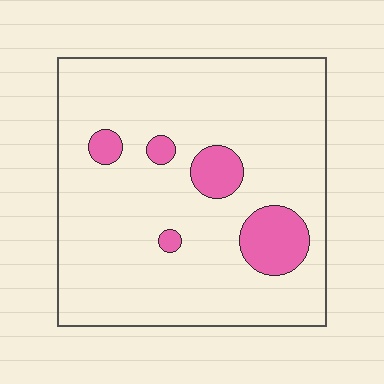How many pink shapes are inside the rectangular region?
5.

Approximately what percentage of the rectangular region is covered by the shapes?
Approximately 10%.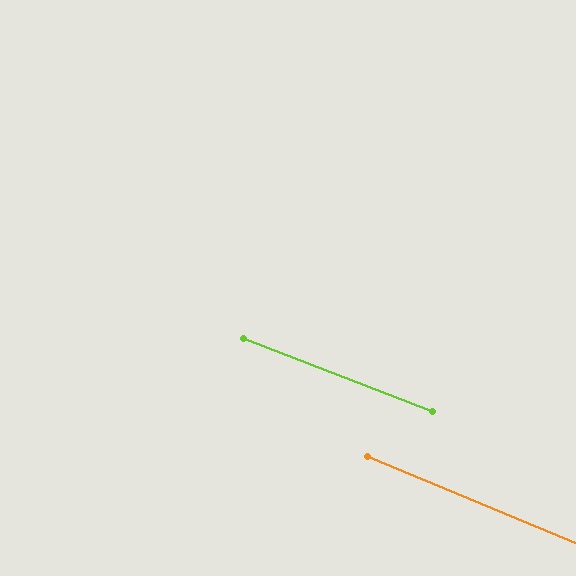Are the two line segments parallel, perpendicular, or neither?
Parallel — their directions differ by only 1.6°.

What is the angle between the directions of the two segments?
Approximately 2 degrees.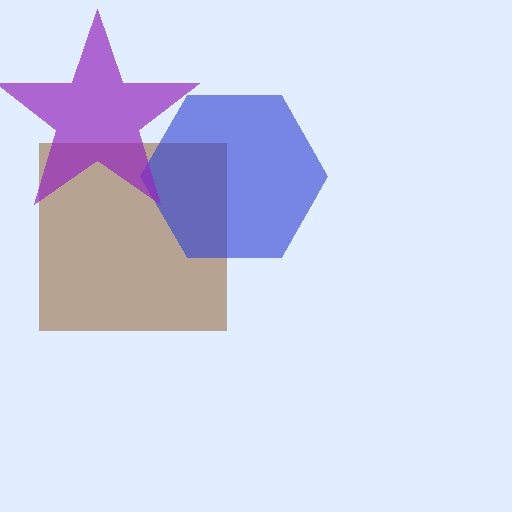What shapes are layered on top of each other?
The layered shapes are: a brown square, a blue hexagon, a purple star.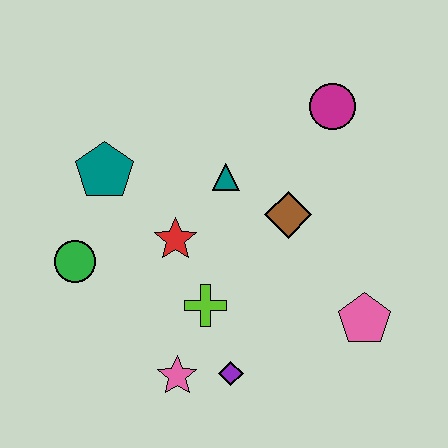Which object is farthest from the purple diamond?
The magenta circle is farthest from the purple diamond.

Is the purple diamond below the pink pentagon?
Yes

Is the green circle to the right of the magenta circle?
No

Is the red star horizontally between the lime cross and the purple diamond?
No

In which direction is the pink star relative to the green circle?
The pink star is below the green circle.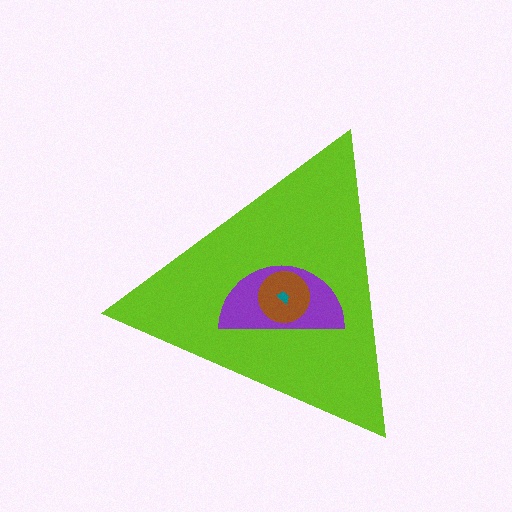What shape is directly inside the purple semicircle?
The brown circle.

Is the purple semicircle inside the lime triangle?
Yes.